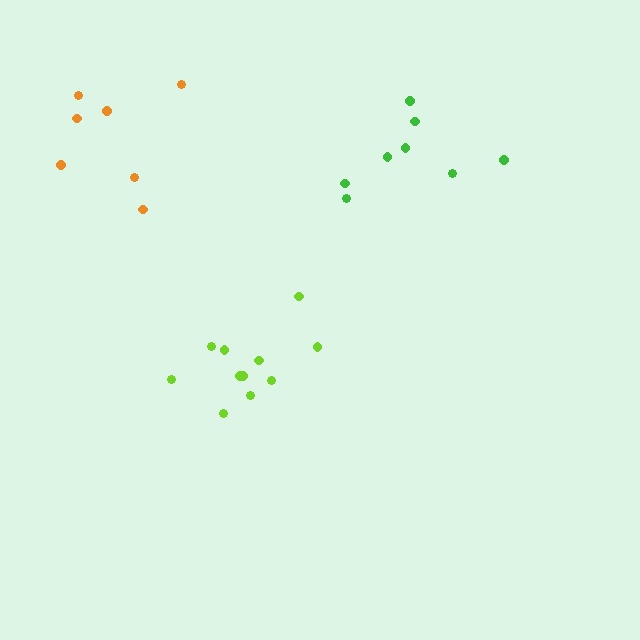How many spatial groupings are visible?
There are 3 spatial groupings.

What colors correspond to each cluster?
The clusters are colored: green, orange, lime.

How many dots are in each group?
Group 1: 8 dots, Group 2: 7 dots, Group 3: 11 dots (26 total).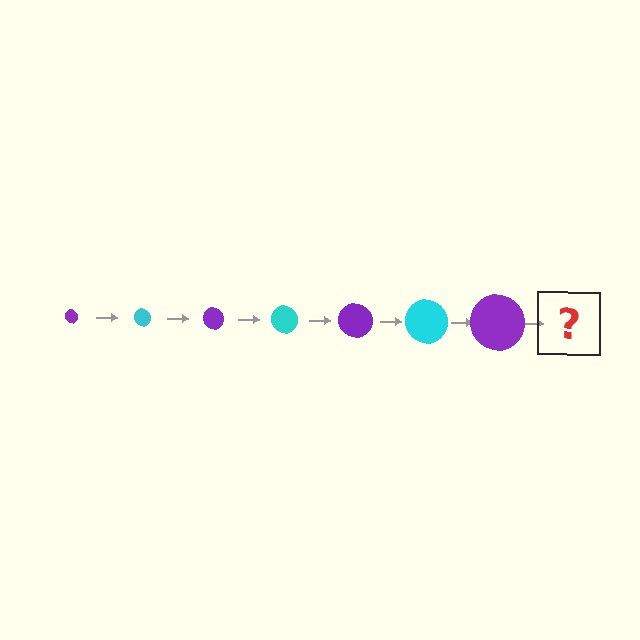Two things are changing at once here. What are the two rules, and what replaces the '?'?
The two rules are that the circle grows larger each step and the color cycles through purple and cyan. The '?' should be a cyan circle, larger than the previous one.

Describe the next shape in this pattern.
It should be a cyan circle, larger than the previous one.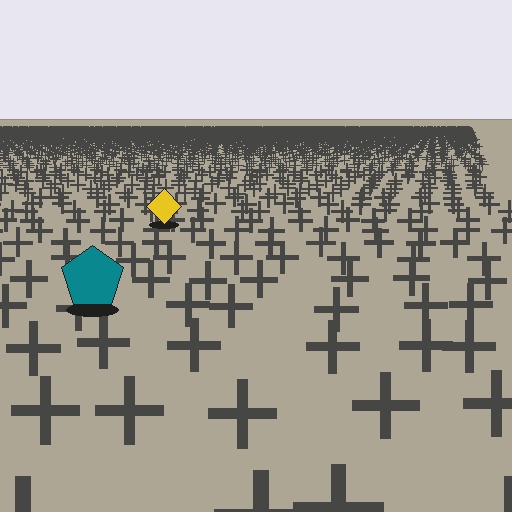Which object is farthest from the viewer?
The yellow diamond is farthest from the viewer. It appears smaller and the ground texture around it is denser.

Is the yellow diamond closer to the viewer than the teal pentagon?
No. The teal pentagon is closer — you can tell from the texture gradient: the ground texture is coarser near it.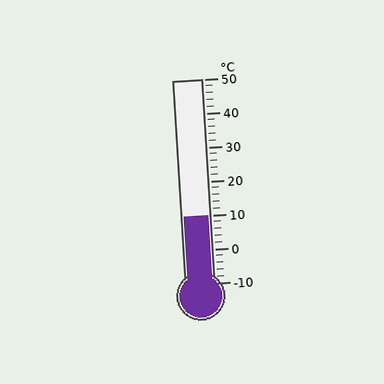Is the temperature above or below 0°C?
The temperature is above 0°C.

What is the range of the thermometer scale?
The thermometer scale ranges from -10°C to 50°C.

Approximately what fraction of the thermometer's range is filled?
The thermometer is filled to approximately 35% of its range.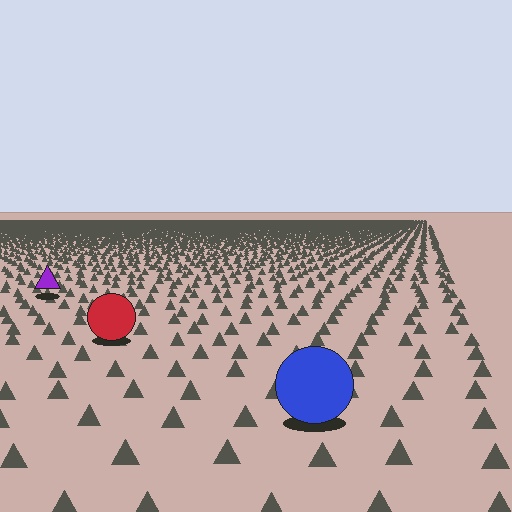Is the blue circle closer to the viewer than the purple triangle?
Yes. The blue circle is closer — you can tell from the texture gradient: the ground texture is coarser near it.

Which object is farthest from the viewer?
The purple triangle is farthest from the viewer. It appears smaller and the ground texture around it is denser.